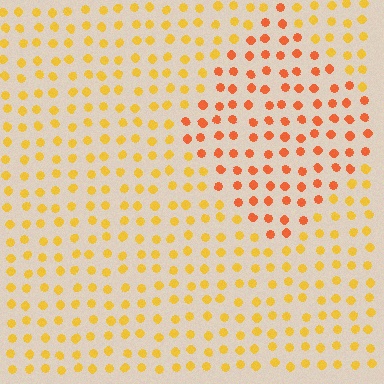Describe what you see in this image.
The image is filled with small yellow elements in a uniform arrangement. A diamond-shaped region is visible where the elements are tinted to a slightly different hue, forming a subtle color boundary.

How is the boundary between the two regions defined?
The boundary is defined purely by a slight shift in hue (about 31 degrees). Spacing, size, and orientation are identical on both sides.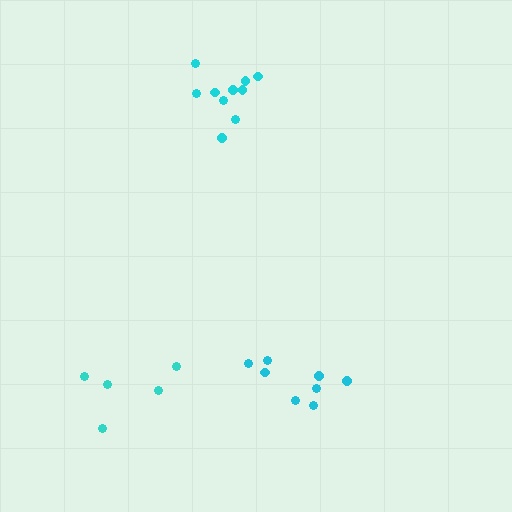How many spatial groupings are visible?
There are 3 spatial groupings.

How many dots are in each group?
Group 1: 8 dots, Group 2: 10 dots, Group 3: 5 dots (23 total).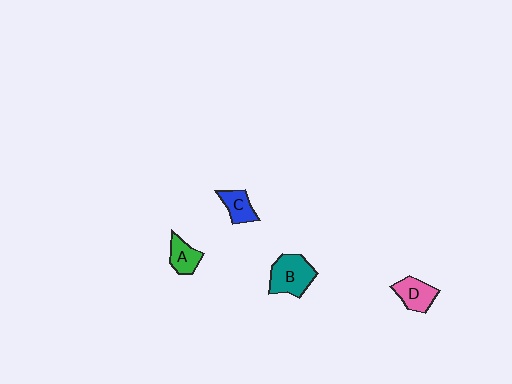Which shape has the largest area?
Shape B (teal).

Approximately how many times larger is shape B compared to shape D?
Approximately 1.4 times.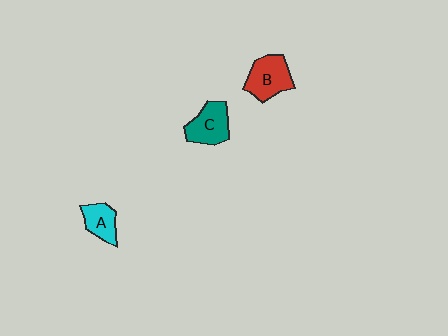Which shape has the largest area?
Shape B (red).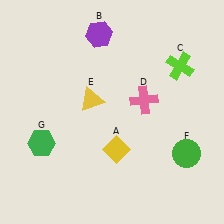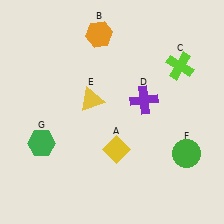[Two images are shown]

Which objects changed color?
B changed from purple to orange. D changed from pink to purple.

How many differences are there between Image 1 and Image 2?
There are 2 differences between the two images.